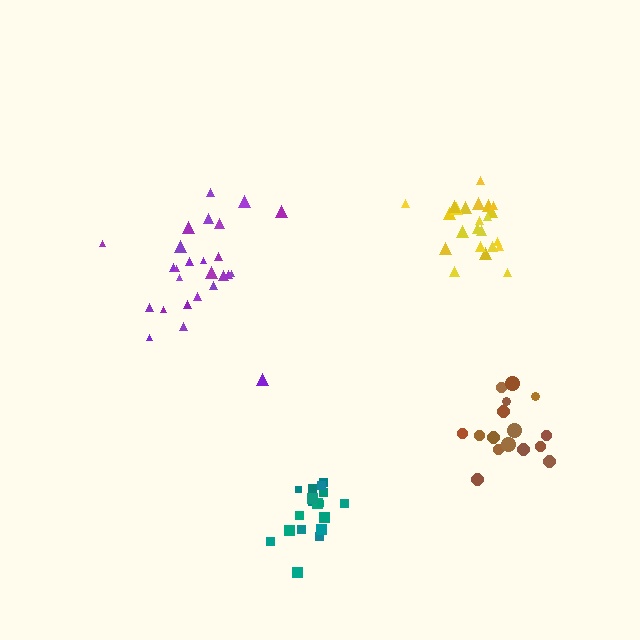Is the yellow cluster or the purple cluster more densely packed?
Yellow.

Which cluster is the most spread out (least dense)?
Purple.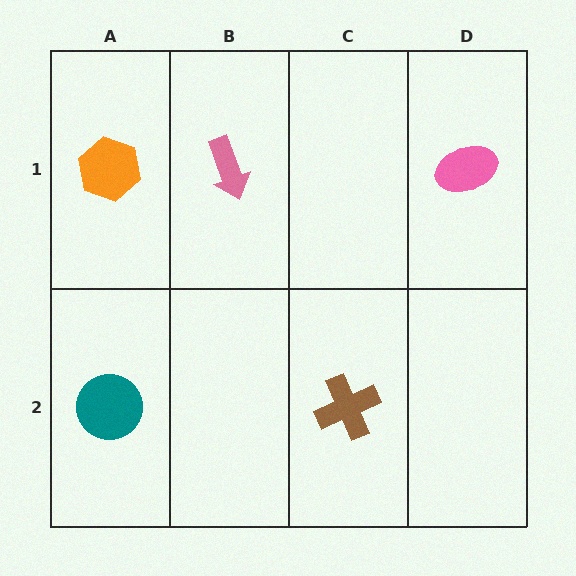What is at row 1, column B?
A pink arrow.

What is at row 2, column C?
A brown cross.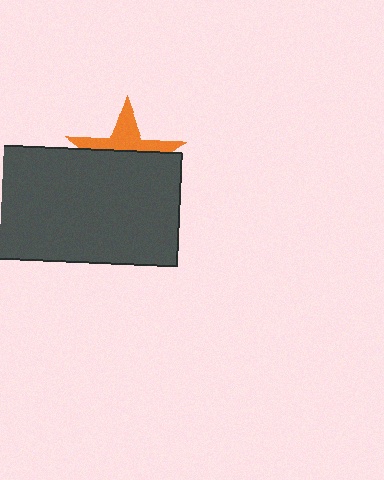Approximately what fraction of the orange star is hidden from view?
Roughly 60% of the orange star is hidden behind the dark gray rectangle.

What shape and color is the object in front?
The object in front is a dark gray rectangle.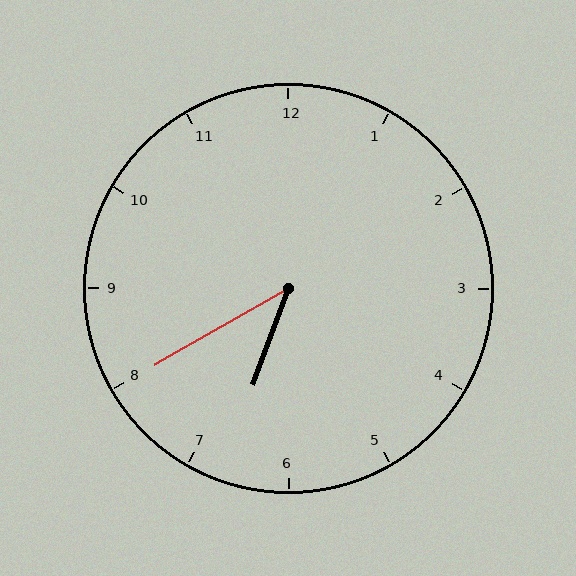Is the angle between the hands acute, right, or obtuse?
It is acute.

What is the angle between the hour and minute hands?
Approximately 40 degrees.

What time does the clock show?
6:40.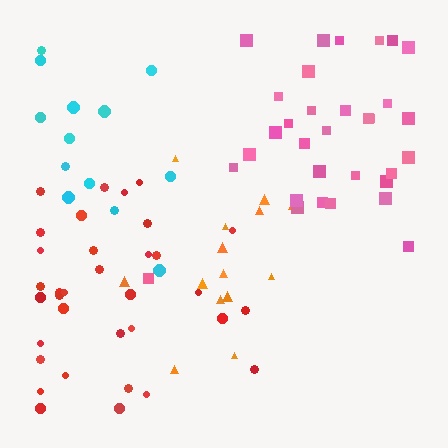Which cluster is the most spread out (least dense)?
Cyan.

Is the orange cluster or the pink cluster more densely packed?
Pink.